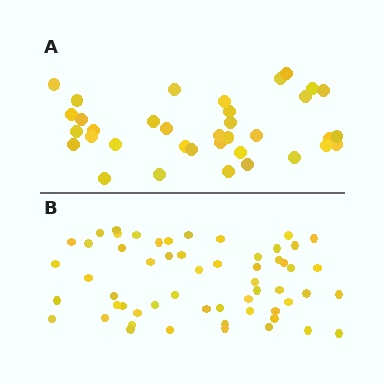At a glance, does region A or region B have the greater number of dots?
Region B (the bottom region) has more dots.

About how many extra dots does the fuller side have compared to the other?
Region B has approximately 20 more dots than region A.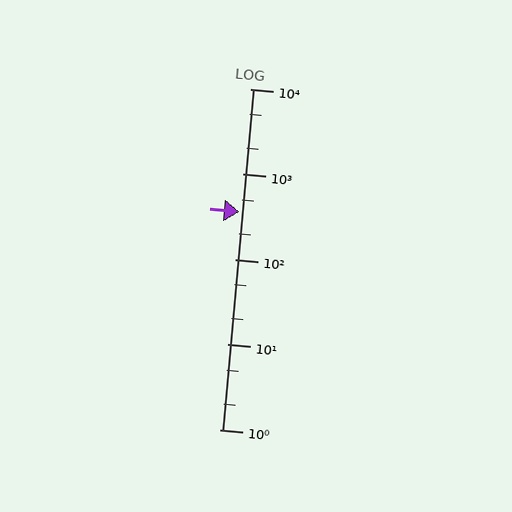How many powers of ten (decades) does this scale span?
The scale spans 4 decades, from 1 to 10000.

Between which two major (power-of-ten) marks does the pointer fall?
The pointer is between 100 and 1000.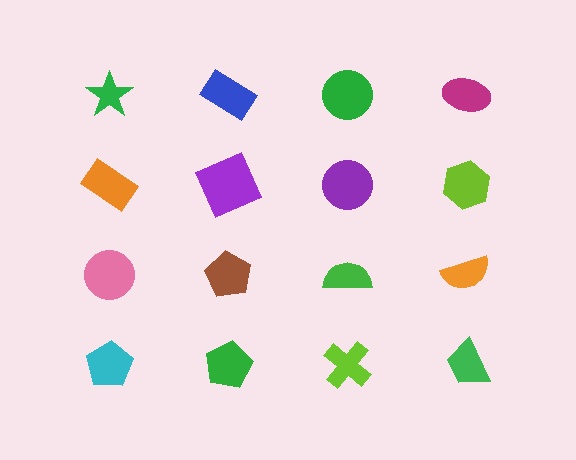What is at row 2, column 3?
A purple circle.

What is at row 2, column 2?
A purple square.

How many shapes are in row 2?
4 shapes.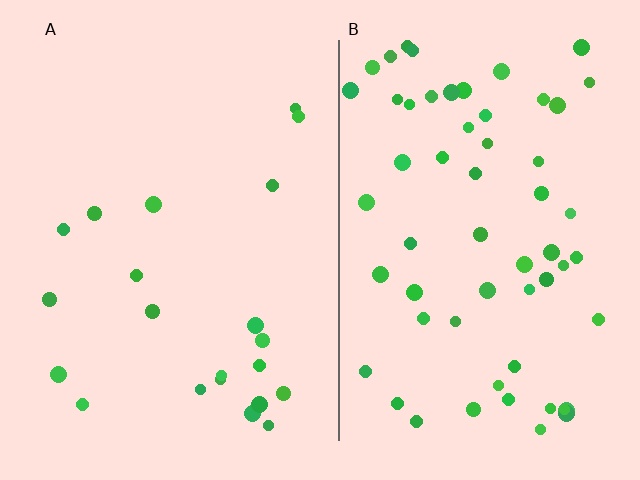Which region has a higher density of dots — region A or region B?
B (the right).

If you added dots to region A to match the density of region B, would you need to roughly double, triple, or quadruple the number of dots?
Approximately triple.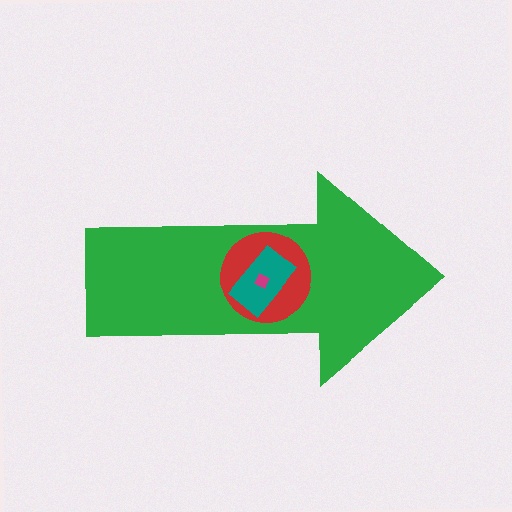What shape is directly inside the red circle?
The teal rectangle.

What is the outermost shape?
The green arrow.